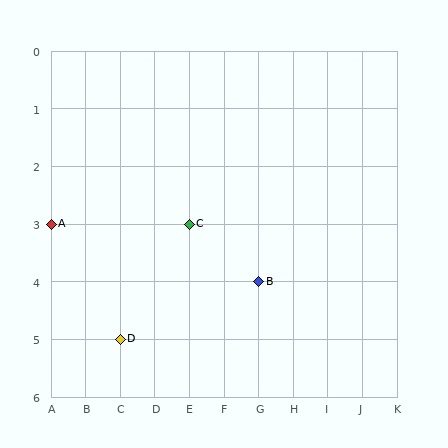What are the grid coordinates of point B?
Point B is at grid coordinates (G, 4).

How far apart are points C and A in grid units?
Points C and A are 4 columns apart.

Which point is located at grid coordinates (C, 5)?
Point D is at (C, 5).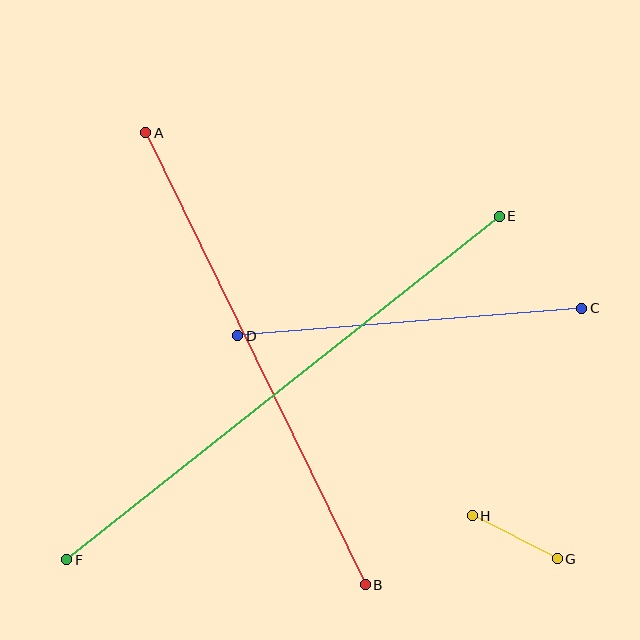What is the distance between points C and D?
The distance is approximately 345 pixels.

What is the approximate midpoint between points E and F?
The midpoint is at approximately (283, 388) pixels.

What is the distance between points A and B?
The distance is approximately 503 pixels.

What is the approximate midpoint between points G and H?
The midpoint is at approximately (515, 537) pixels.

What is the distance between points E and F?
The distance is approximately 552 pixels.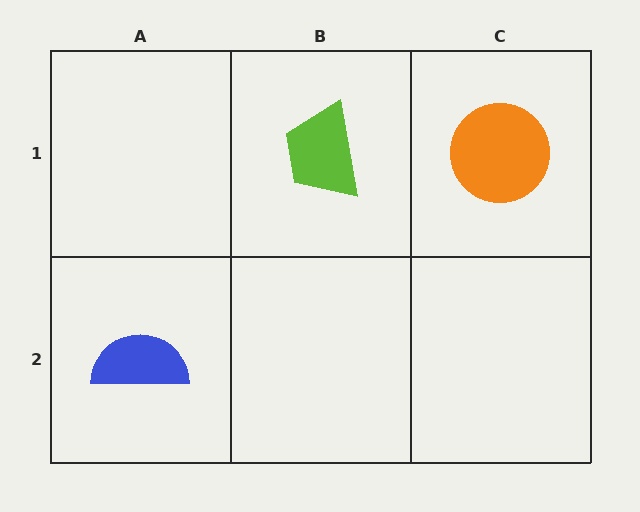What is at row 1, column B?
A lime trapezoid.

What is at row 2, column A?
A blue semicircle.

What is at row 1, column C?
An orange circle.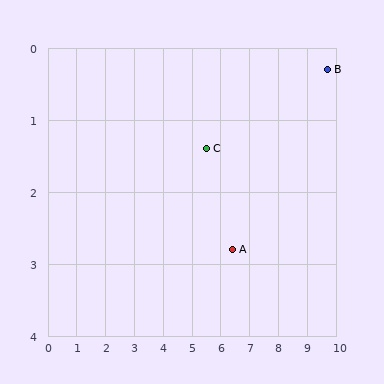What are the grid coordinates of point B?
Point B is at approximately (9.7, 0.3).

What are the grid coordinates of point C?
Point C is at approximately (5.5, 1.4).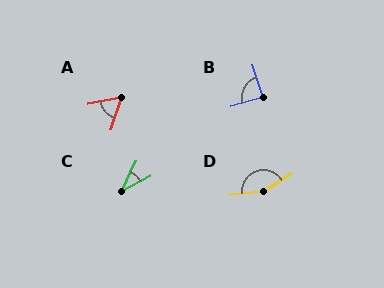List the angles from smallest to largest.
C (37°), A (61°), B (89°), D (156°).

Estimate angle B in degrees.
Approximately 89 degrees.